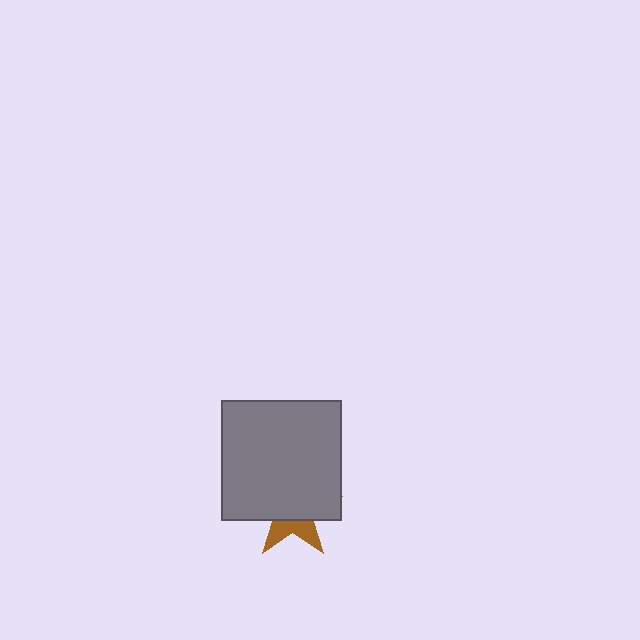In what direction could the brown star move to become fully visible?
The brown star could move down. That would shift it out from behind the gray square entirely.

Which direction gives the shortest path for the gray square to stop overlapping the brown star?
Moving up gives the shortest separation.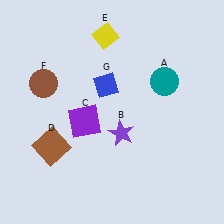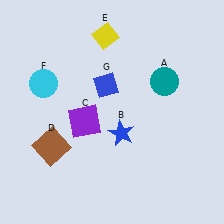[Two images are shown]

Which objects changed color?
B changed from purple to blue. F changed from brown to cyan.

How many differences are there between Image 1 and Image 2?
There are 2 differences between the two images.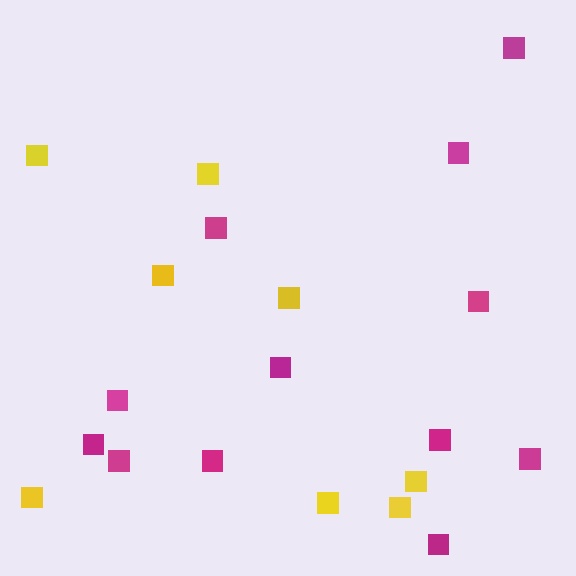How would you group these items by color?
There are 2 groups: one group of magenta squares (12) and one group of yellow squares (8).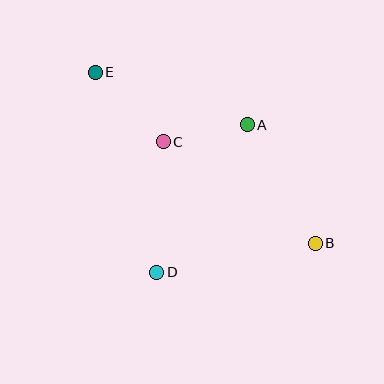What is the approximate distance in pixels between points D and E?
The distance between D and E is approximately 209 pixels.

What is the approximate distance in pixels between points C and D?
The distance between C and D is approximately 130 pixels.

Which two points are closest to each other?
Points A and C are closest to each other.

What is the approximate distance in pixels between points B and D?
The distance between B and D is approximately 161 pixels.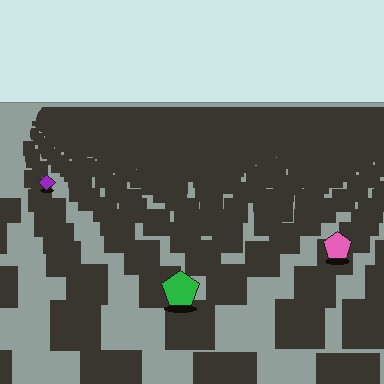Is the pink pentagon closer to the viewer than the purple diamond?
Yes. The pink pentagon is closer — you can tell from the texture gradient: the ground texture is coarser near it.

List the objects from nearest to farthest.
From nearest to farthest: the green pentagon, the pink pentagon, the purple diamond.